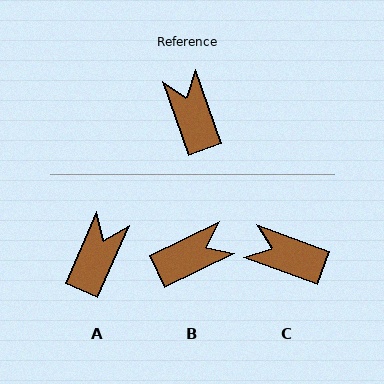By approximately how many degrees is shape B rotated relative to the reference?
Approximately 85 degrees clockwise.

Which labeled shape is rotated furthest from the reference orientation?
B, about 85 degrees away.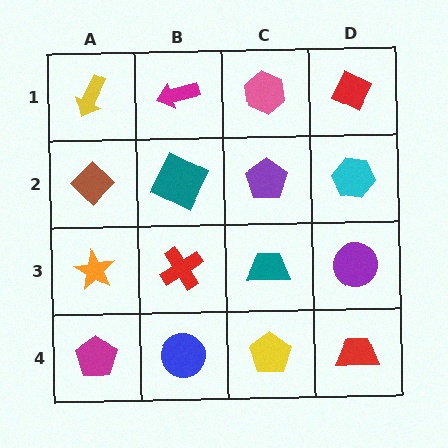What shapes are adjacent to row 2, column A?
A yellow arrow (row 1, column A), an orange star (row 3, column A), a teal square (row 2, column B).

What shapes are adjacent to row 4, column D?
A purple circle (row 3, column D), a yellow pentagon (row 4, column C).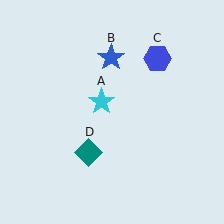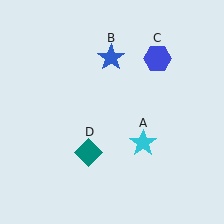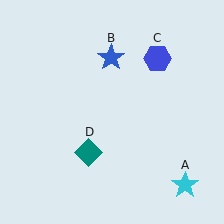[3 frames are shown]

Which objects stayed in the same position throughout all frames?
Blue star (object B) and blue hexagon (object C) and teal diamond (object D) remained stationary.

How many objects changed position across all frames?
1 object changed position: cyan star (object A).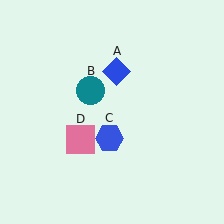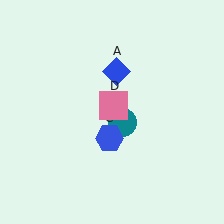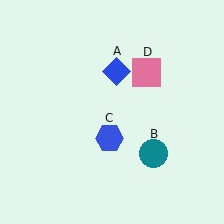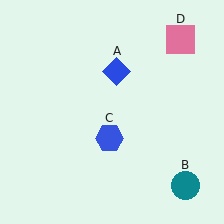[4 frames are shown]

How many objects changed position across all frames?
2 objects changed position: teal circle (object B), pink square (object D).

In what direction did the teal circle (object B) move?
The teal circle (object B) moved down and to the right.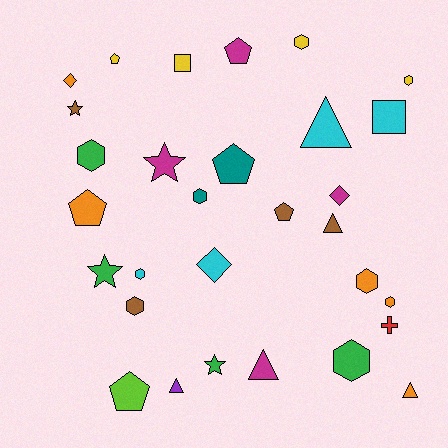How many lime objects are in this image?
There is 1 lime object.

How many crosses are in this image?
There is 1 cross.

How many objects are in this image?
There are 30 objects.